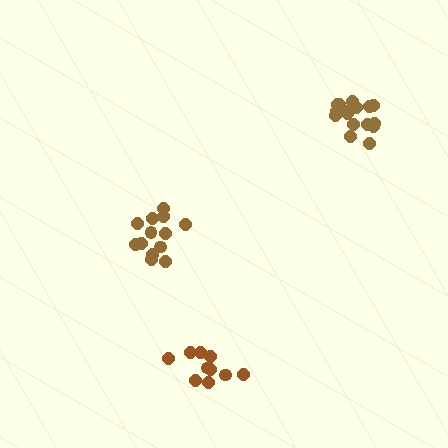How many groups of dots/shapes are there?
There are 3 groups.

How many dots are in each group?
Group 1: 13 dots, Group 2: 10 dots, Group 3: 16 dots (39 total).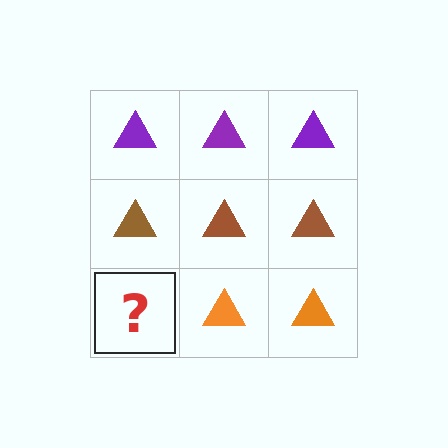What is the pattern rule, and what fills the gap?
The rule is that each row has a consistent color. The gap should be filled with an orange triangle.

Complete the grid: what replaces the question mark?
The question mark should be replaced with an orange triangle.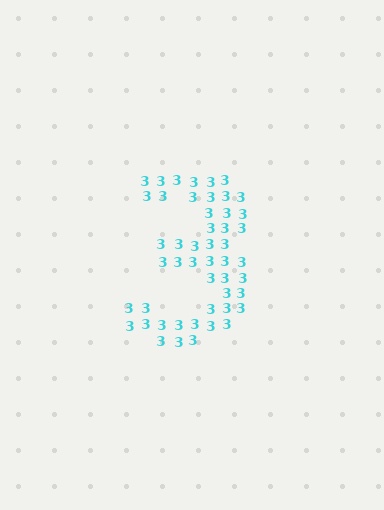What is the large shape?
The large shape is the digit 3.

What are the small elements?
The small elements are digit 3's.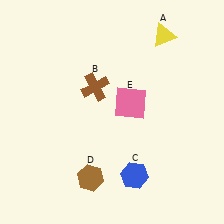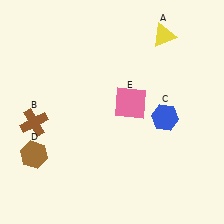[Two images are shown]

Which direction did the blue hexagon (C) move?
The blue hexagon (C) moved up.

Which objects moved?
The objects that moved are: the brown cross (B), the blue hexagon (C), the brown hexagon (D).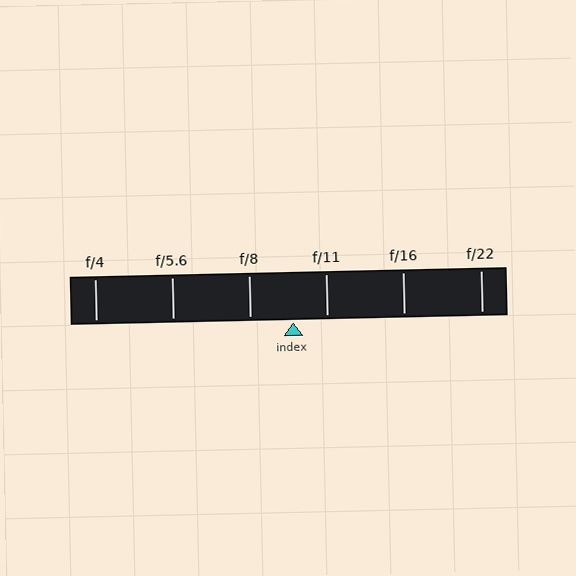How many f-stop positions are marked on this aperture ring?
There are 6 f-stop positions marked.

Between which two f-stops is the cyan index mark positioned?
The index mark is between f/8 and f/11.